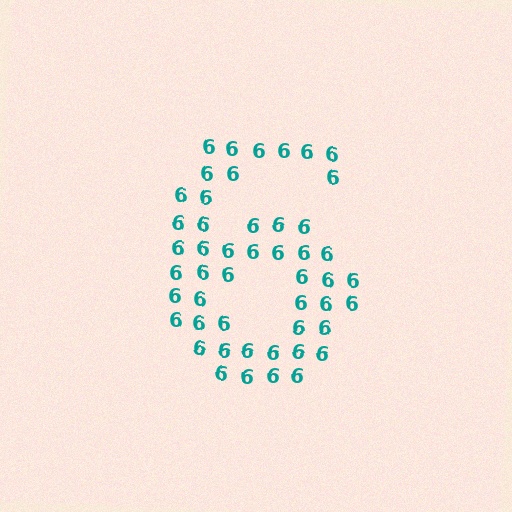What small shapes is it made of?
It is made of small digit 6's.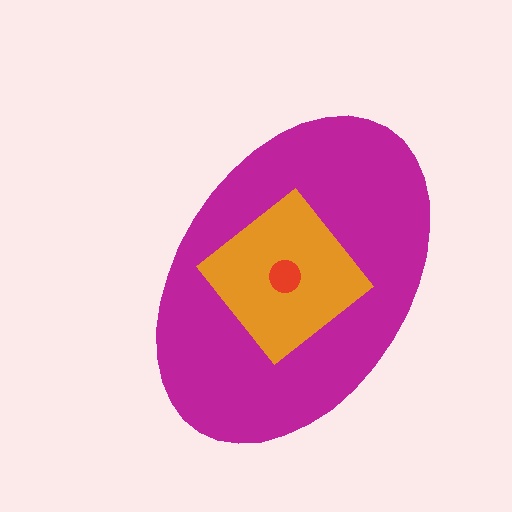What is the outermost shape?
The magenta ellipse.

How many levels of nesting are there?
3.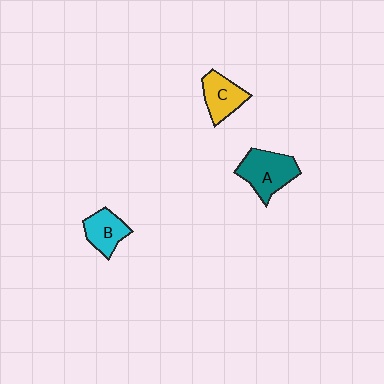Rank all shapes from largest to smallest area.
From largest to smallest: A (teal), C (yellow), B (cyan).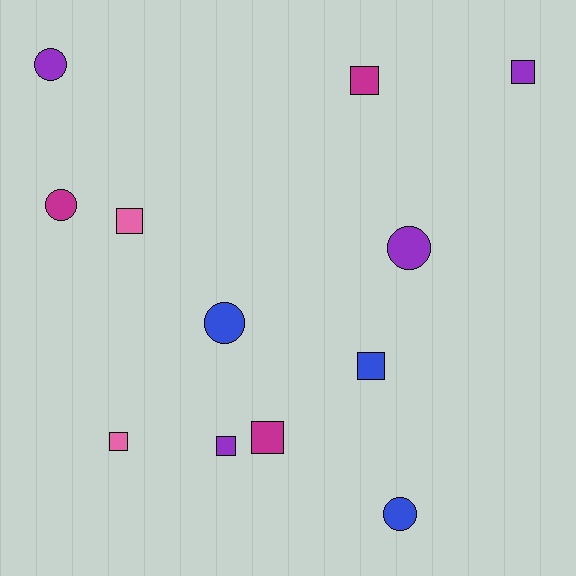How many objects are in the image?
There are 12 objects.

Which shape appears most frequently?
Square, with 7 objects.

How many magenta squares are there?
There are 2 magenta squares.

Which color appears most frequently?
Purple, with 4 objects.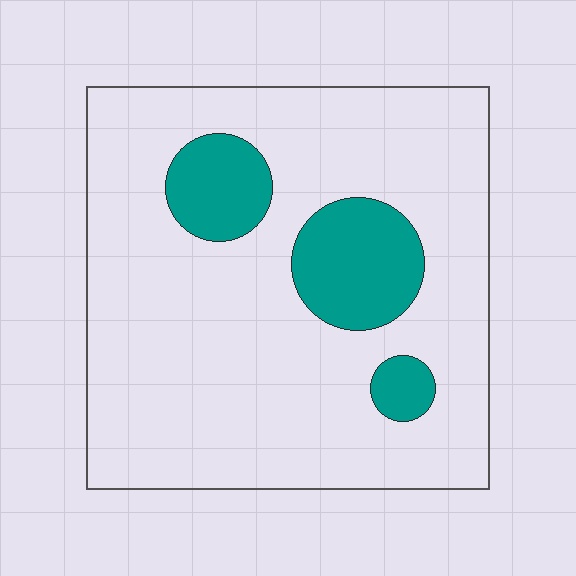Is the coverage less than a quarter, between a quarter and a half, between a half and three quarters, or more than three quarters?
Less than a quarter.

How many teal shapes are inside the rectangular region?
3.